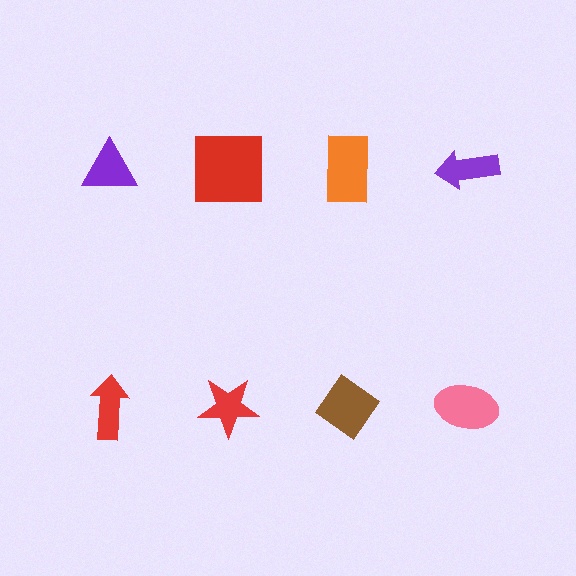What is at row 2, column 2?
A red star.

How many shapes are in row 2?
4 shapes.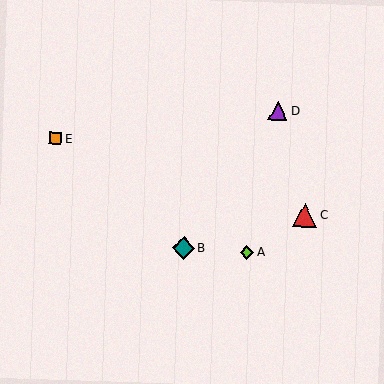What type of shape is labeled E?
Shape E is an orange square.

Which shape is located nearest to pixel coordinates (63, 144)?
The orange square (labeled E) at (55, 138) is nearest to that location.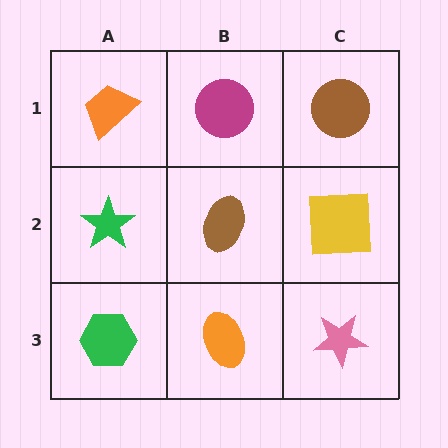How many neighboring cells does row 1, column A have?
2.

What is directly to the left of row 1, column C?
A magenta circle.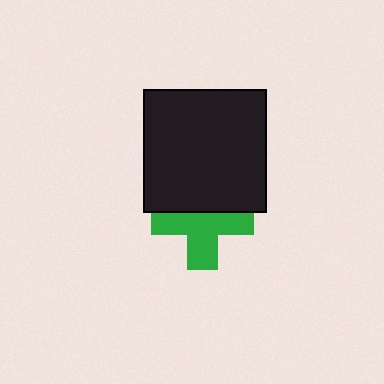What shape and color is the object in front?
The object in front is a black square.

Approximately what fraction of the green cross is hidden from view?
Roughly 39% of the green cross is hidden behind the black square.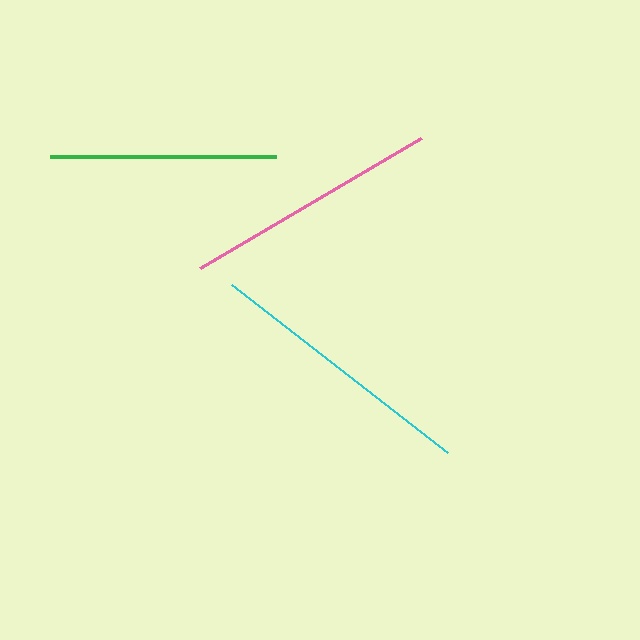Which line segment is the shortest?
The green line is the shortest at approximately 226 pixels.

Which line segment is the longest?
The cyan line is the longest at approximately 273 pixels.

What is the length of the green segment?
The green segment is approximately 226 pixels long.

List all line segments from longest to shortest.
From longest to shortest: cyan, pink, green.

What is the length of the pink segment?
The pink segment is approximately 256 pixels long.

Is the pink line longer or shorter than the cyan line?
The cyan line is longer than the pink line.